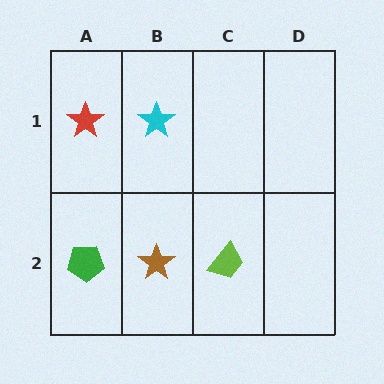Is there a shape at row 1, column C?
No, that cell is empty.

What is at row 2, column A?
A green pentagon.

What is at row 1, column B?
A cyan star.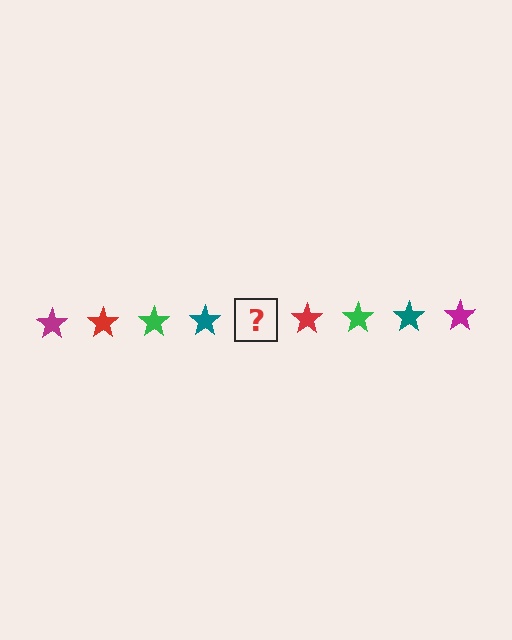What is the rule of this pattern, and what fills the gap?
The rule is that the pattern cycles through magenta, red, green, teal stars. The gap should be filled with a magenta star.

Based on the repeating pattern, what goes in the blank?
The blank should be a magenta star.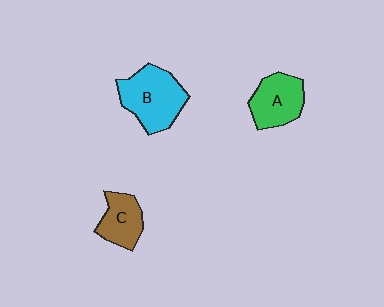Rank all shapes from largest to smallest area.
From largest to smallest: B (cyan), A (green), C (brown).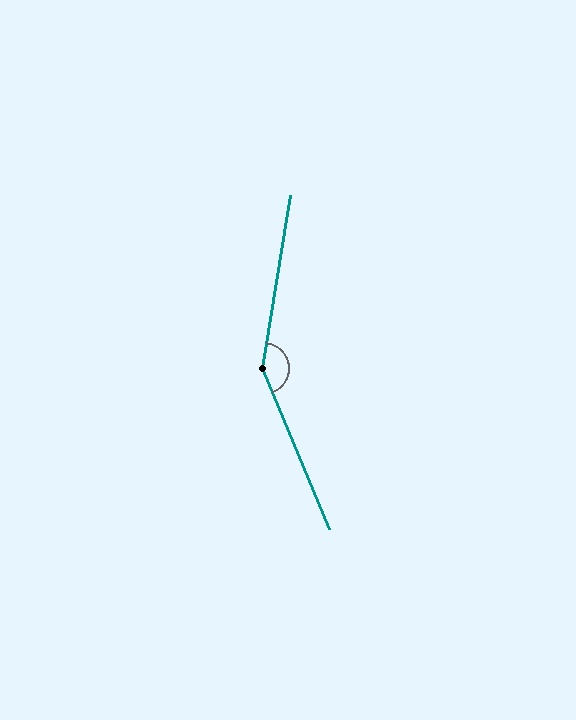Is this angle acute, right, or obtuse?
It is obtuse.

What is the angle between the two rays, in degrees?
Approximately 149 degrees.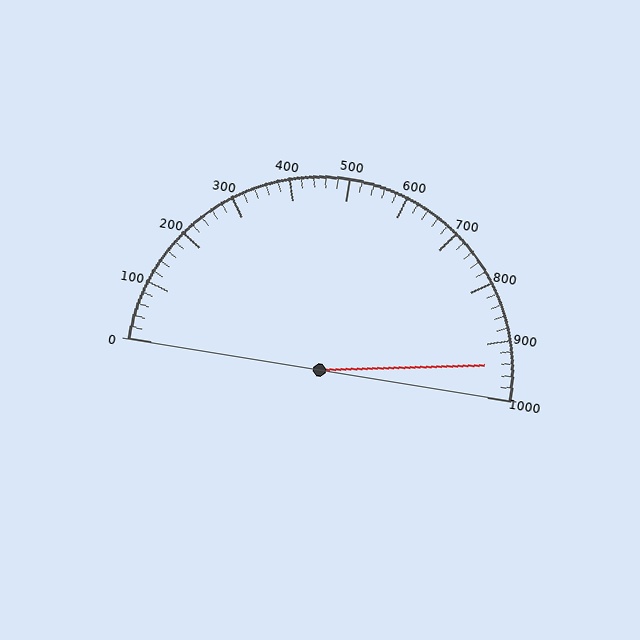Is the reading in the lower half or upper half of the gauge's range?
The reading is in the upper half of the range (0 to 1000).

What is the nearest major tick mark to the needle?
The nearest major tick mark is 900.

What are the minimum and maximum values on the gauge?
The gauge ranges from 0 to 1000.